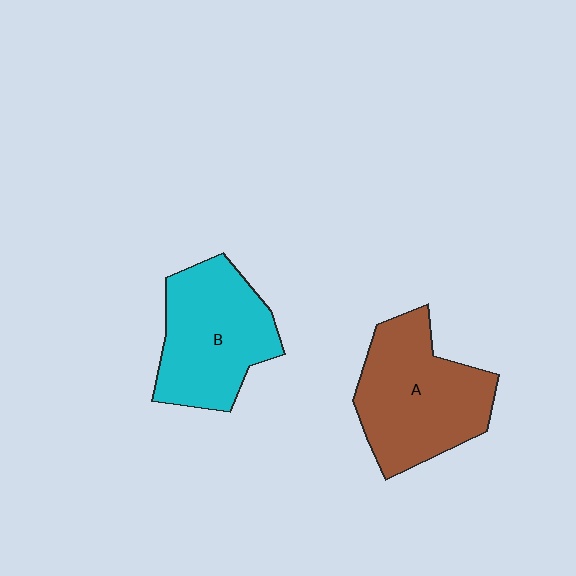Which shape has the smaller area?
Shape B (cyan).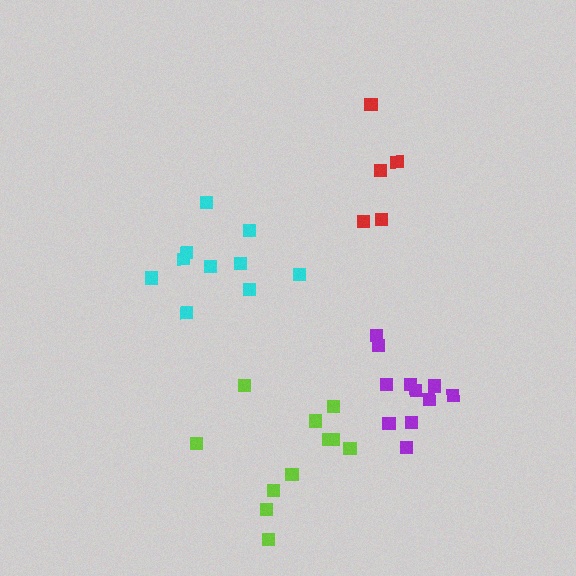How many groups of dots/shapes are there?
There are 4 groups.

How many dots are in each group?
Group 1: 11 dots, Group 2: 5 dots, Group 3: 11 dots, Group 4: 10 dots (37 total).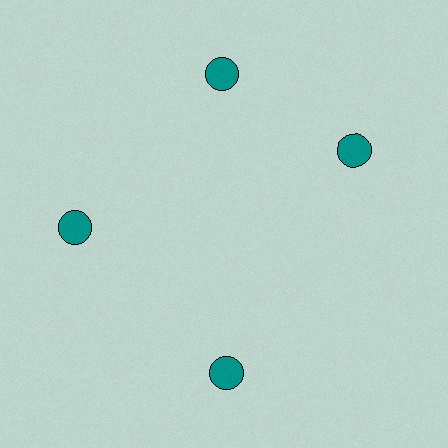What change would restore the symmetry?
The symmetry would be restored by rotating it back into even spacing with its neighbors so that all 4 circles sit at equal angles and equal distance from the center.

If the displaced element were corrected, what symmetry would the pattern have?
It would have 4-fold rotational symmetry — the pattern would map onto itself every 90 degrees.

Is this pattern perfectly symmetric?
No. The 4 teal circles are arranged in a ring, but one element near the 3 o'clock position is rotated out of alignment along the ring, breaking the 4-fold rotational symmetry.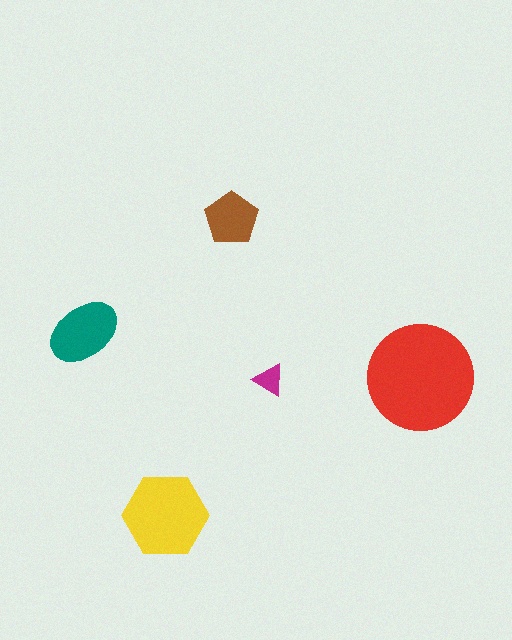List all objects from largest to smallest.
The red circle, the yellow hexagon, the teal ellipse, the brown pentagon, the magenta triangle.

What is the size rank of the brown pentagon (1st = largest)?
4th.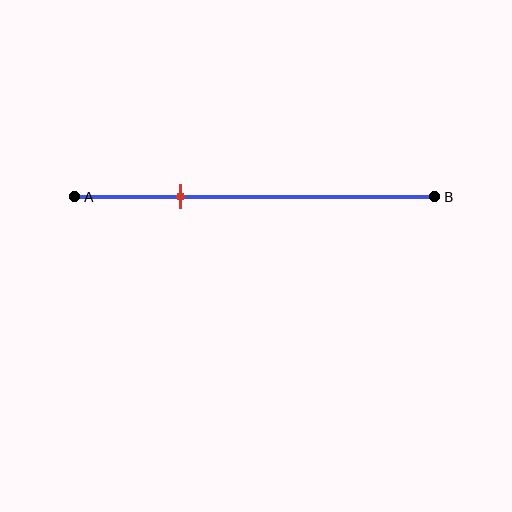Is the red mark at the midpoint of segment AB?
No, the mark is at about 30% from A, not at the 50% midpoint.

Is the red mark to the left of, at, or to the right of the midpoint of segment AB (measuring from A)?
The red mark is to the left of the midpoint of segment AB.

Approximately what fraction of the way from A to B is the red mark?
The red mark is approximately 30% of the way from A to B.